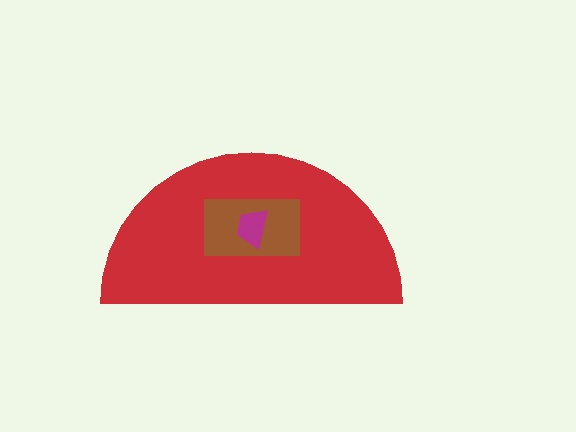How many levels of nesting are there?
3.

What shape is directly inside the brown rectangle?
The magenta trapezoid.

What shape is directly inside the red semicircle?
The brown rectangle.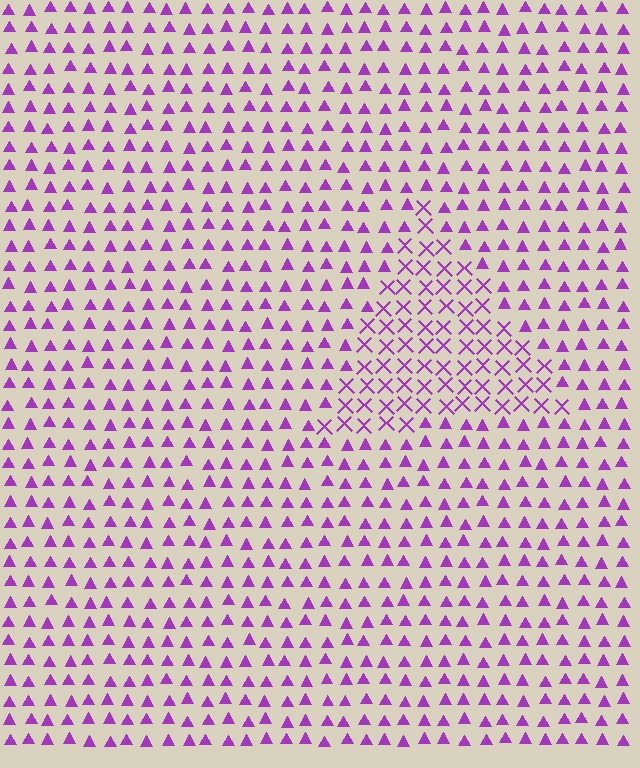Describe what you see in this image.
The image is filled with small purple elements arranged in a uniform grid. A triangle-shaped region contains X marks, while the surrounding area contains triangles. The boundary is defined purely by the change in element shape.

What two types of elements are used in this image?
The image uses X marks inside the triangle region and triangles outside it.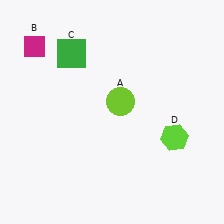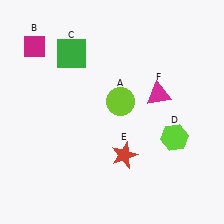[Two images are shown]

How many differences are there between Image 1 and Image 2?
There are 2 differences between the two images.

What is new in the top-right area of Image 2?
A magenta triangle (F) was added in the top-right area of Image 2.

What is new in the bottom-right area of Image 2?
A red star (E) was added in the bottom-right area of Image 2.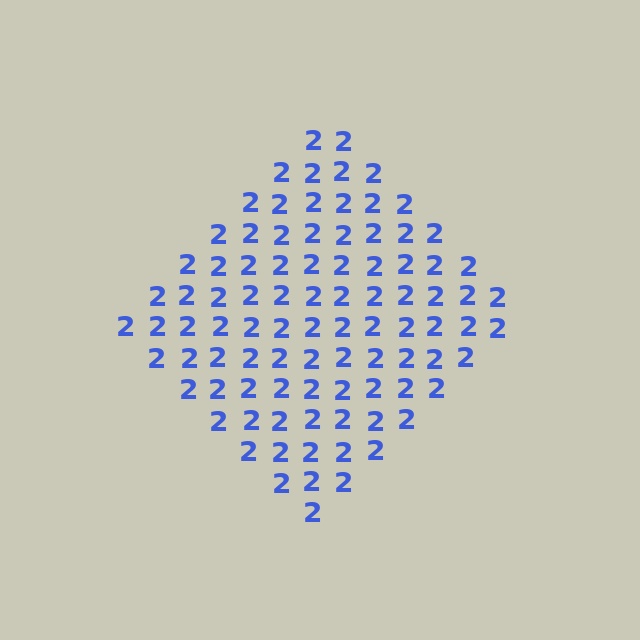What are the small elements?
The small elements are digit 2's.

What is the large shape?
The large shape is a diamond.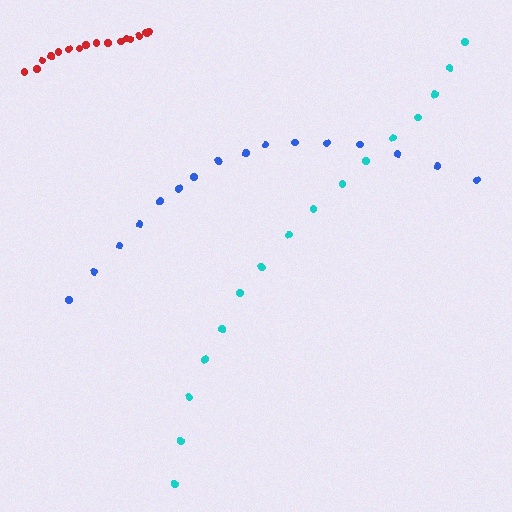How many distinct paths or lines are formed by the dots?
There are 3 distinct paths.